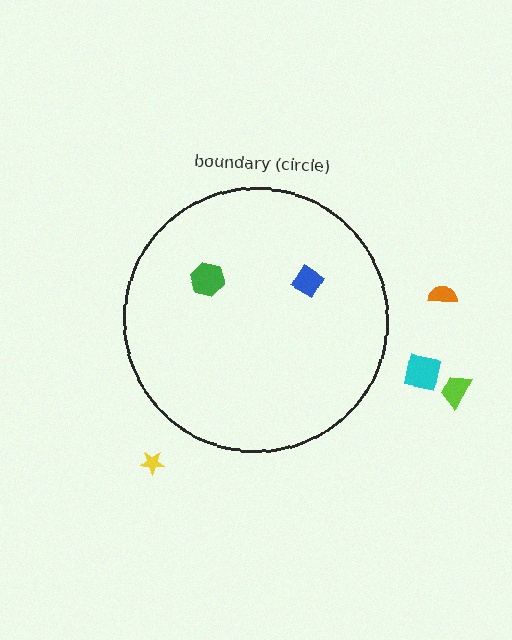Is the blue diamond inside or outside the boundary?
Inside.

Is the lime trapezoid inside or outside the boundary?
Outside.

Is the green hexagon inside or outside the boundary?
Inside.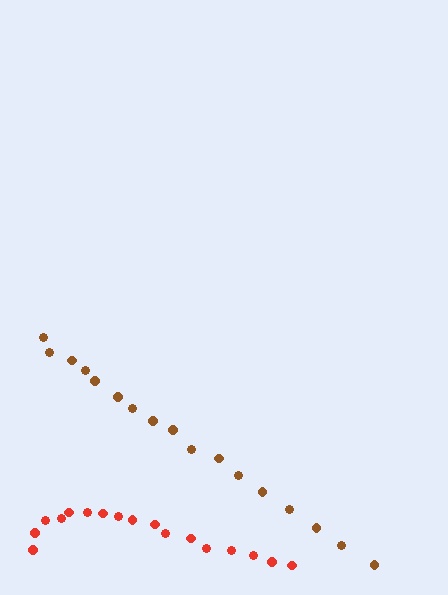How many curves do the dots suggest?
There are 2 distinct paths.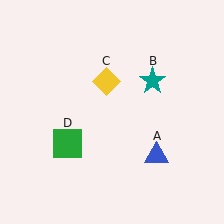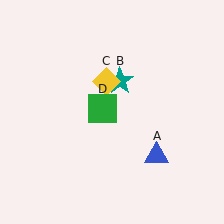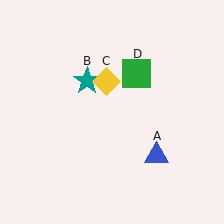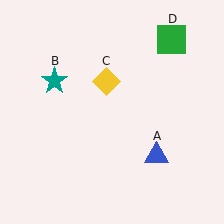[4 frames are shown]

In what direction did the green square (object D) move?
The green square (object D) moved up and to the right.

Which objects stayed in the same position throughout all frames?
Blue triangle (object A) and yellow diamond (object C) remained stationary.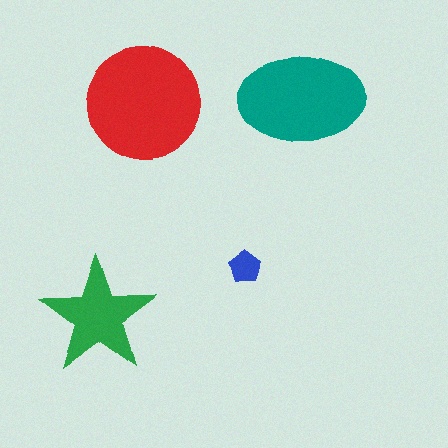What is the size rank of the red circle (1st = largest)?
1st.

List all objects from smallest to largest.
The blue pentagon, the green star, the teal ellipse, the red circle.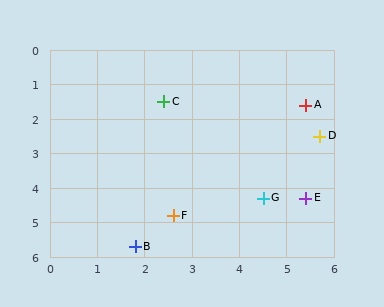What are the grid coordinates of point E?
Point E is at approximately (5.4, 4.3).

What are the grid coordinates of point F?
Point F is at approximately (2.6, 4.8).